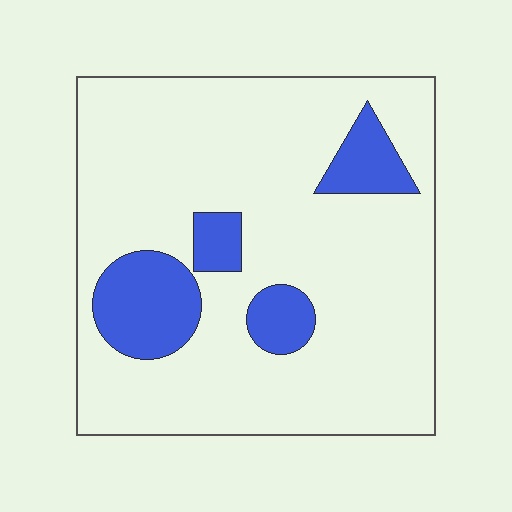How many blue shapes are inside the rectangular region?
4.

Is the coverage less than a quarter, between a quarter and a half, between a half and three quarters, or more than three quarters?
Less than a quarter.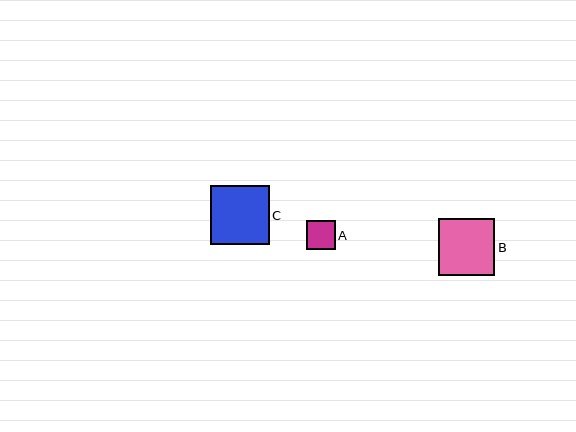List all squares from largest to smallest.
From largest to smallest: C, B, A.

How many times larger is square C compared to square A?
Square C is approximately 2.1 times the size of square A.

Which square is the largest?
Square C is the largest with a size of approximately 59 pixels.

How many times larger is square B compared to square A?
Square B is approximately 2.0 times the size of square A.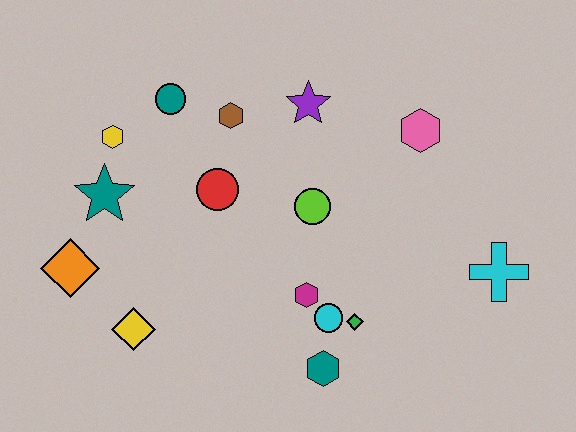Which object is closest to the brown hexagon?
The teal circle is closest to the brown hexagon.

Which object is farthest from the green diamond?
The yellow hexagon is farthest from the green diamond.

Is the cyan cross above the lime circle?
No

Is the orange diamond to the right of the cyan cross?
No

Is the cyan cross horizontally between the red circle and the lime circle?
No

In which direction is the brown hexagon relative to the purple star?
The brown hexagon is to the left of the purple star.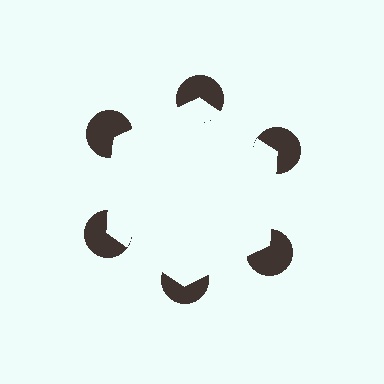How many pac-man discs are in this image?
There are 6 — one at each vertex of the illusory hexagon.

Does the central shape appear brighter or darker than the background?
It typically appears slightly brighter than the background, even though no actual brightness change is drawn.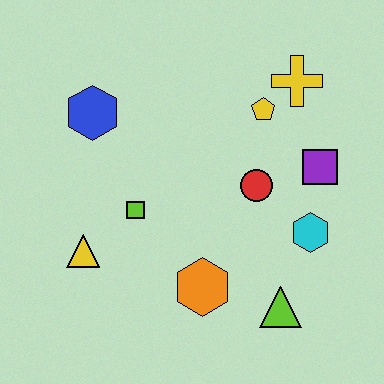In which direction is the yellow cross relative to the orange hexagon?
The yellow cross is above the orange hexagon.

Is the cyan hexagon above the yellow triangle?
Yes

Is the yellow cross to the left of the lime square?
No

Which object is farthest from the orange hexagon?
The yellow cross is farthest from the orange hexagon.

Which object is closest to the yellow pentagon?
The yellow cross is closest to the yellow pentagon.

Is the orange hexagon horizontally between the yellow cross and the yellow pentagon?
No